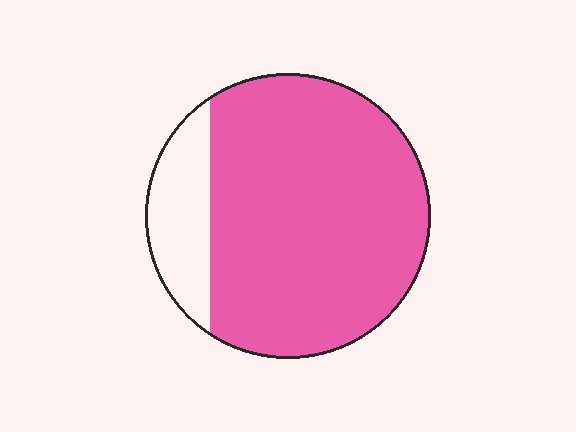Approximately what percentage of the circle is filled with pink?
Approximately 85%.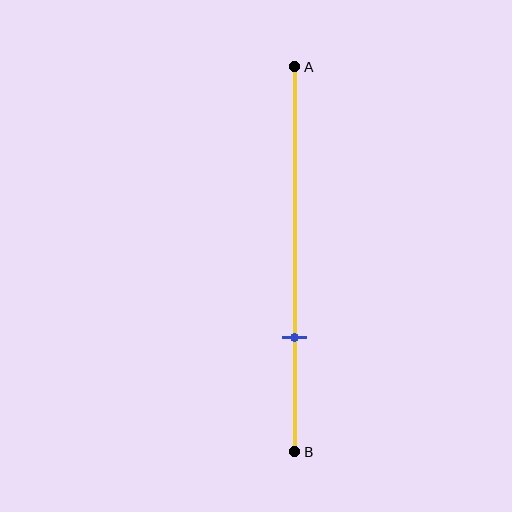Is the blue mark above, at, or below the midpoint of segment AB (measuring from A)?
The blue mark is below the midpoint of segment AB.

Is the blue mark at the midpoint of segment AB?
No, the mark is at about 70% from A, not at the 50% midpoint.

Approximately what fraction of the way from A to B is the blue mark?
The blue mark is approximately 70% of the way from A to B.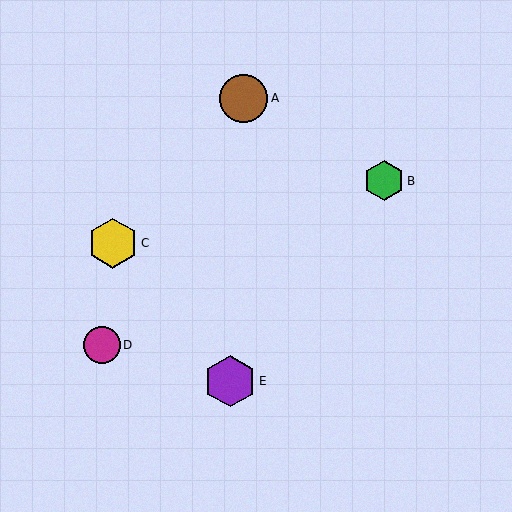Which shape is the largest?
The purple hexagon (labeled E) is the largest.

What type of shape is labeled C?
Shape C is a yellow hexagon.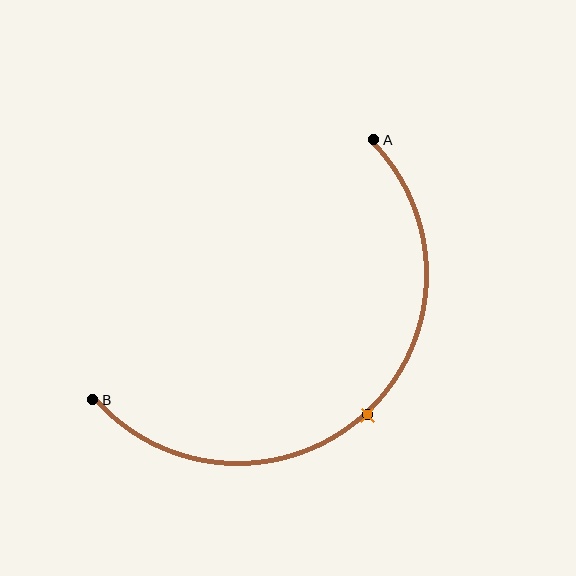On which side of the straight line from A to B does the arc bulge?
The arc bulges below and to the right of the straight line connecting A and B.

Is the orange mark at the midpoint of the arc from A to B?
Yes. The orange mark lies on the arc at equal arc-length from both A and B — it is the arc midpoint.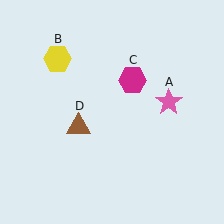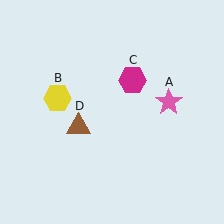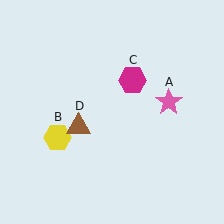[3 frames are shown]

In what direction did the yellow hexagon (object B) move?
The yellow hexagon (object B) moved down.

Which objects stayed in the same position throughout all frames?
Pink star (object A) and magenta hexagon (object C) and brown triangle (object D) remained stationary.